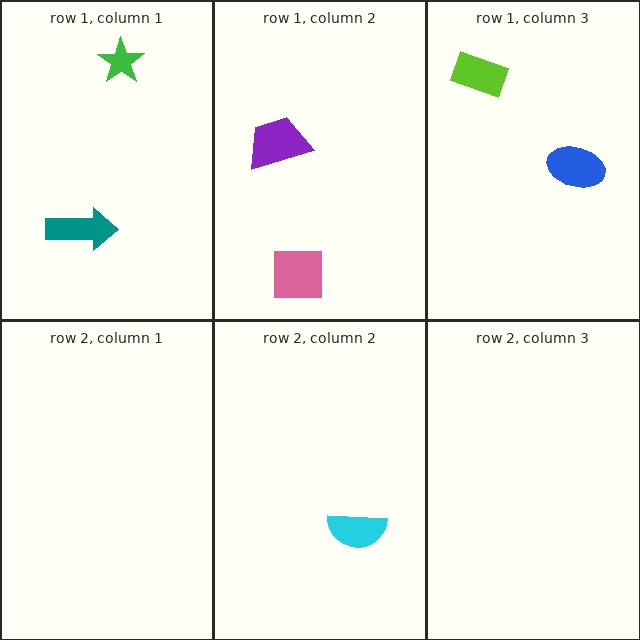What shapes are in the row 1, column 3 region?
The lime rectangle, the blue ellipse.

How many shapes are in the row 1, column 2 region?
2.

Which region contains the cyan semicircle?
The row 2, column 2 region.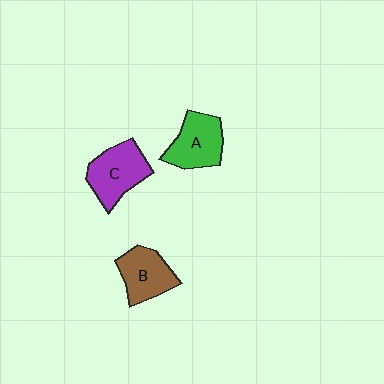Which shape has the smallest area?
Shape B (brown).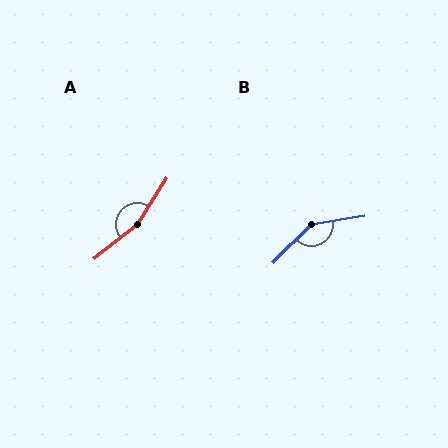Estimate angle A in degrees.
Approximately 161 degrees.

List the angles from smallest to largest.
B (144°), A (161°).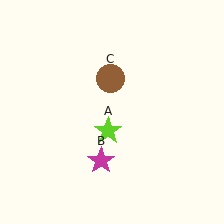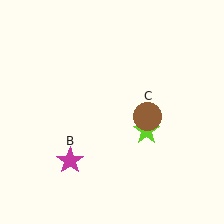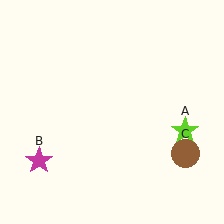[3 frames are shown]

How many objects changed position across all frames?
3 objects changed position: lime star (object A), magenta star (object B), brown circle (object C).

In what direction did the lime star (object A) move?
The lime star (object A) moved right.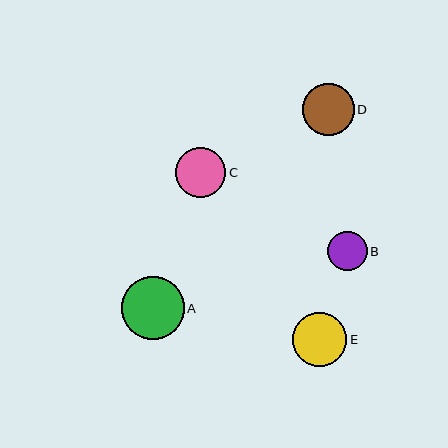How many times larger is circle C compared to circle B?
Circle C is approximately 1.3 times the size of circle B.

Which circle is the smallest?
Circle B is the smallest with a size of approximately 40 pixels.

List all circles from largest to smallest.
From largest to smallest: A, E, D, C, B.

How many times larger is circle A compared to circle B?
Circle A is approximately 1.6 times the size of circle B.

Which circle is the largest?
Circle A is the largest with a size of approximately 63 pixels.